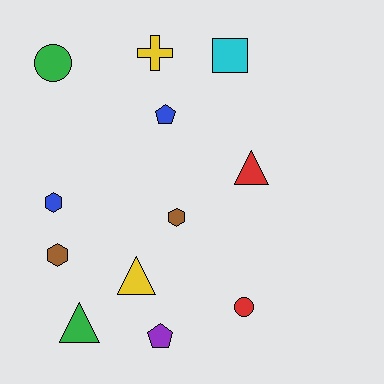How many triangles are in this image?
There are 3 triangles.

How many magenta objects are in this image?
There are no magenta objects.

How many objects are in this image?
There are 12 objects.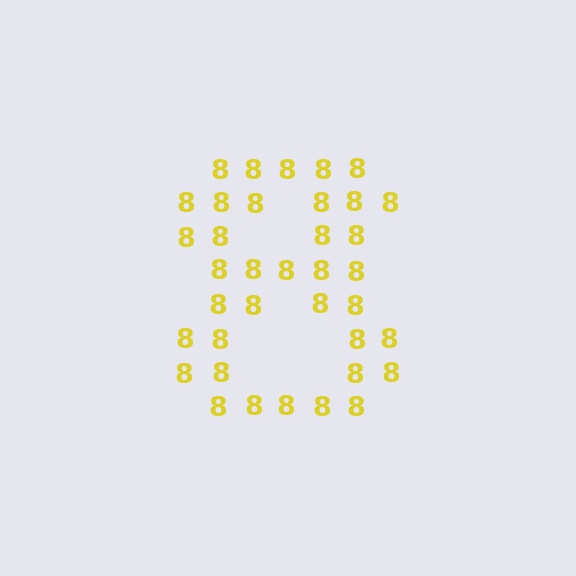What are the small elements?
The small elements are digit 8's.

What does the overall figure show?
The overall figure shows the digit 8.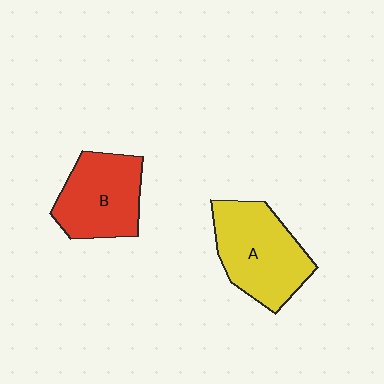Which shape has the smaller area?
Shape B (red).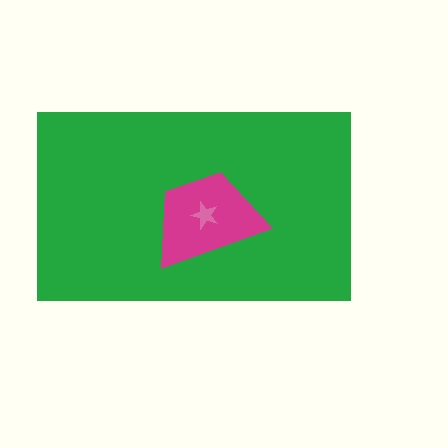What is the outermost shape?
The green rectangle.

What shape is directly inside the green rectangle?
The magenta trapezoid.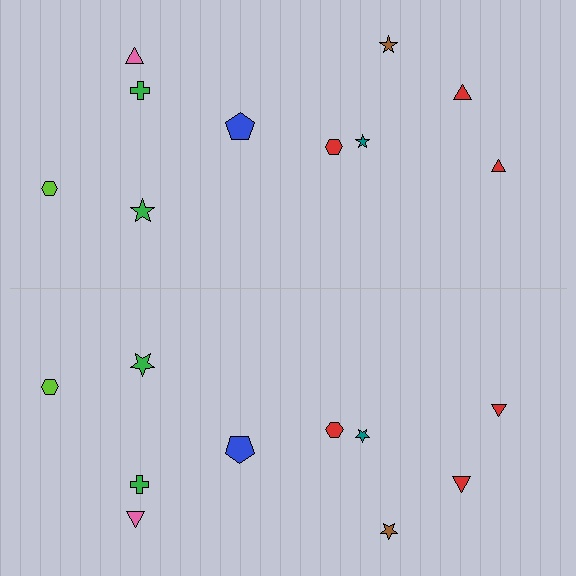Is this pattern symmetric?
Yes, this pattern has bilateral (reflection) symmetry.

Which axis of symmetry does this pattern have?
The pattern has a horizontal axis of symmetry running through the center of the image.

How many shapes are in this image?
There are 20 shapes in this image.